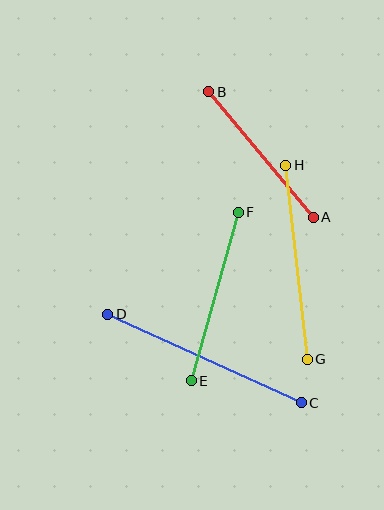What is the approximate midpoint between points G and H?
The midpoint is at approximately (297, 262) pixels.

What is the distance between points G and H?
The distance is approximately 195 pixels.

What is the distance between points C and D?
The distance is approximately 213 pixels.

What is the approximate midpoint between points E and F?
The midpoint is at approximately (215, 297) pixels.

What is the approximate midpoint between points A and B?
The midpoint is at approximately (261, 155) pixels.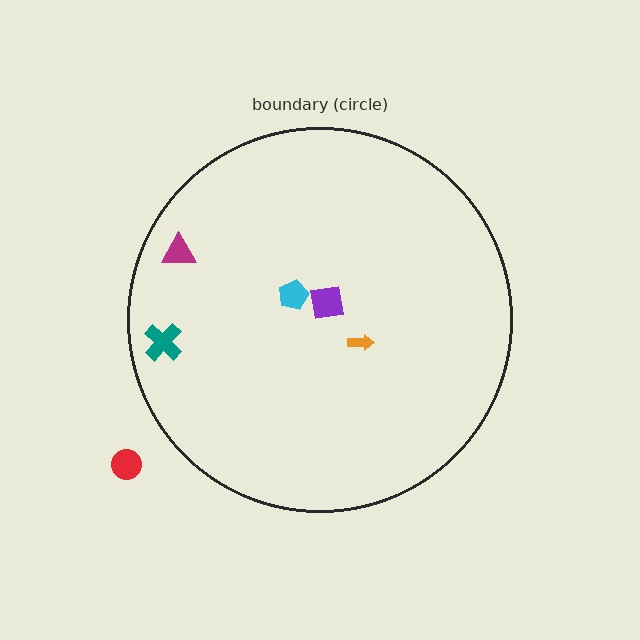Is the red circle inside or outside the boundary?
Outside.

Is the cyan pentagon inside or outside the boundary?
Inside.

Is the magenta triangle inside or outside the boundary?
Inside.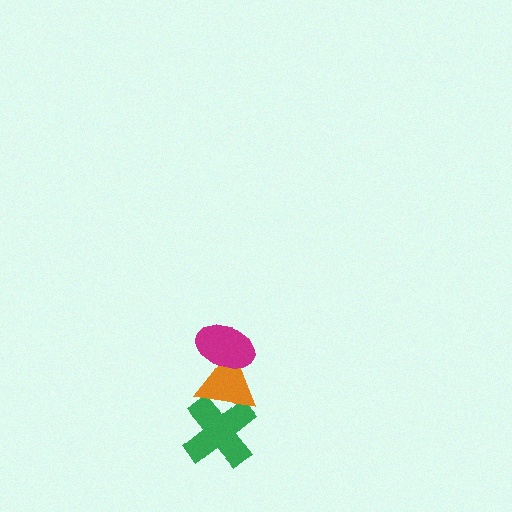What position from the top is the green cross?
The green cross is 3rd from the top.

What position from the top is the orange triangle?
The orange triangle is 2nd from the top.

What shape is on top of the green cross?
The orange triangle is on top of the green cross.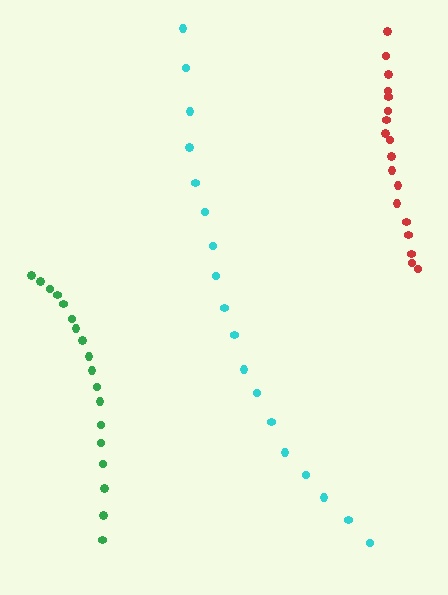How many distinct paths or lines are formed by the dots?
There are 3 distinct paths.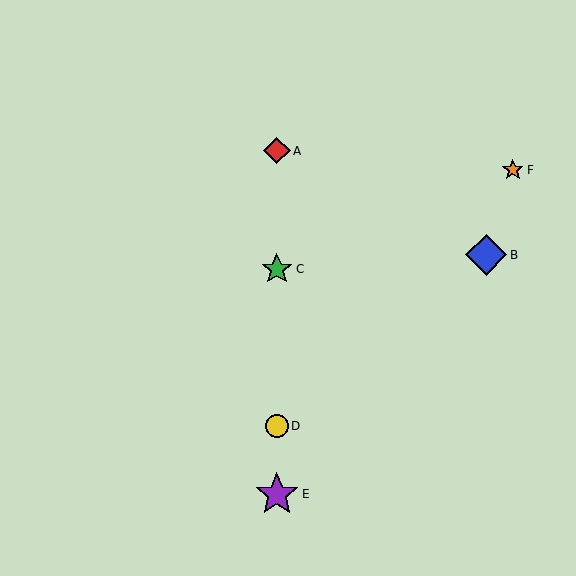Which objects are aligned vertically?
Objects A, C, D, E are aligned vertically.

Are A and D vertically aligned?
Yes, both are at x≈277.